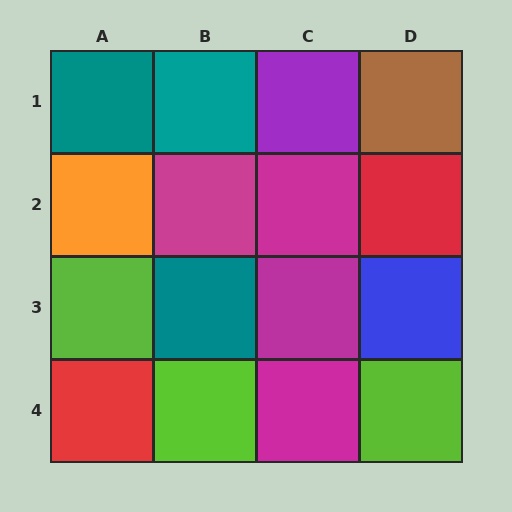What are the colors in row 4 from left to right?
Red, lime, magenta, lime.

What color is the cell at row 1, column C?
Purple.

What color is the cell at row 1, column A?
Teal.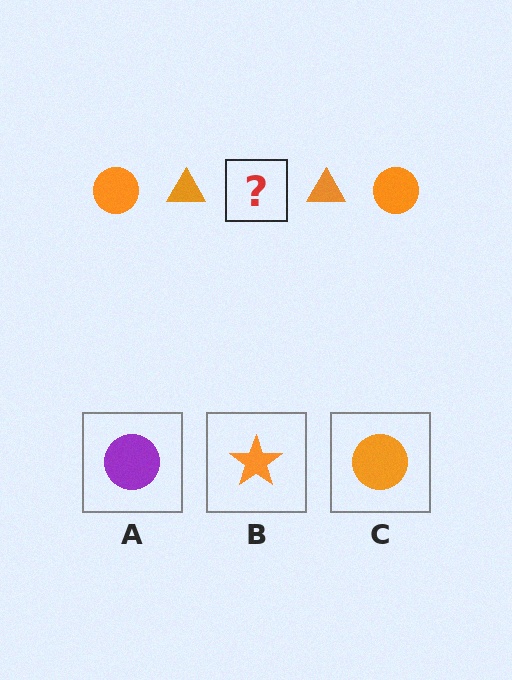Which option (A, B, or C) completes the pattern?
C.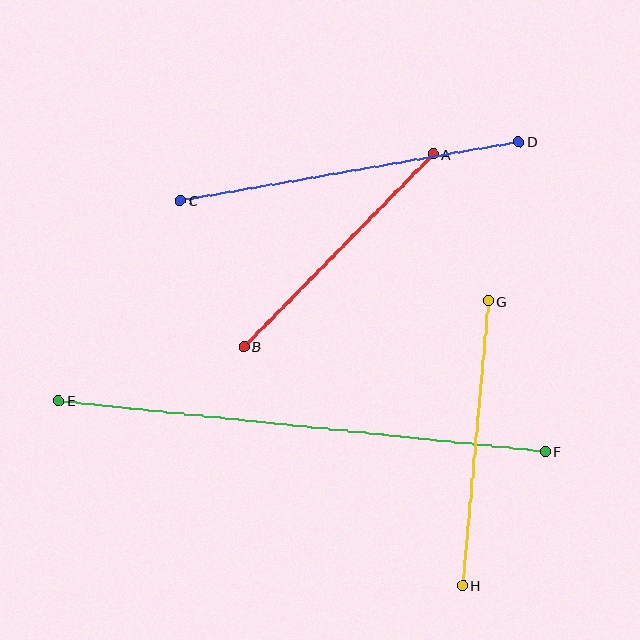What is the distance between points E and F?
The distance is approximately 489 pixels.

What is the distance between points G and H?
The distance is approximately 286 pixels.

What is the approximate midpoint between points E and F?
The midpoint is at approximately (302, 426) pixels.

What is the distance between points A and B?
The distance is approximately 270 pixels.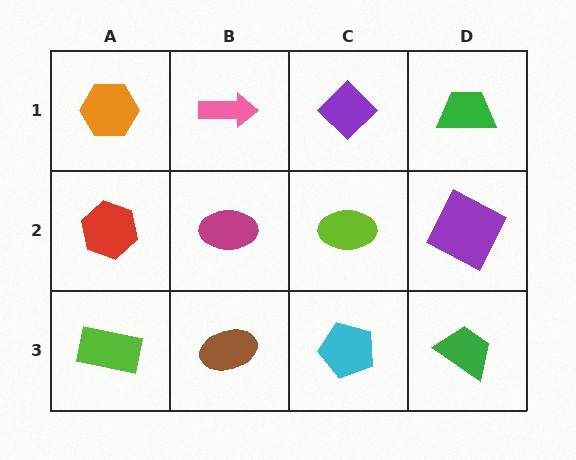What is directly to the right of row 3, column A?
A brown ellipse.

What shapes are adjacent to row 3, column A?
A red hexagon (row 2, column A), a brown ellipse (row 3, column B).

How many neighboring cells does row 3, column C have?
3.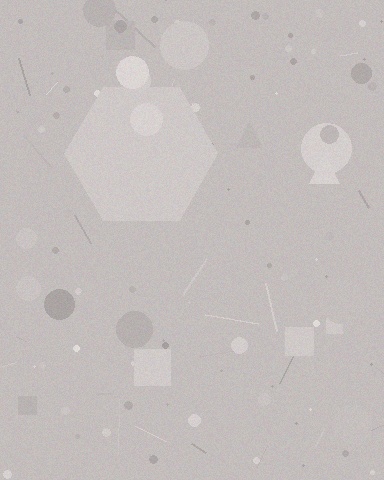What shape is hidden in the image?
A hexagon is hidden in the image.